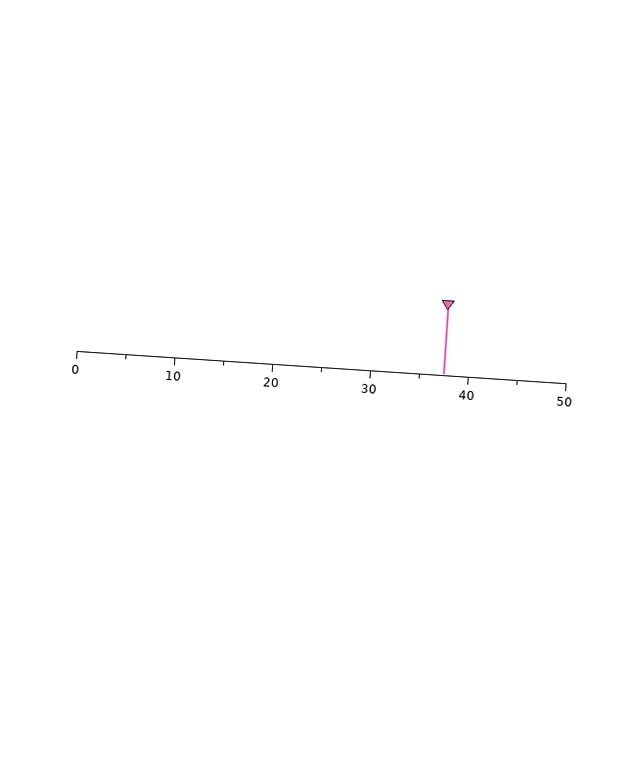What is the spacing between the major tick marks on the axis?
The major ticks are spaced 10 apart.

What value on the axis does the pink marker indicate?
The marker indicates approximately 37.5.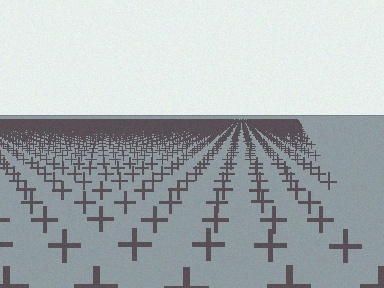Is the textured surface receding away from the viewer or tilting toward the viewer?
The surface is receding away from the viewer. Texture elements get smaller and denser toward the top.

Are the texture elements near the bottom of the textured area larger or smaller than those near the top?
Larger. Near the bottom, elements are closer to the viewer and appear at a bigger on-screen size.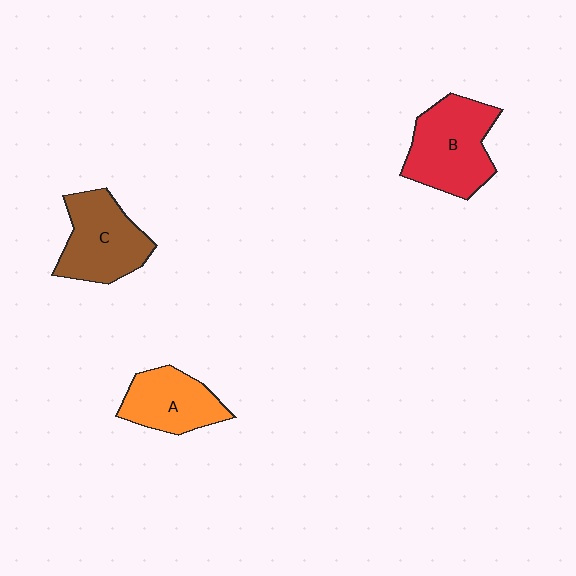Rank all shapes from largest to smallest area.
From largest to smallest: B (red), C (brown), A (orange).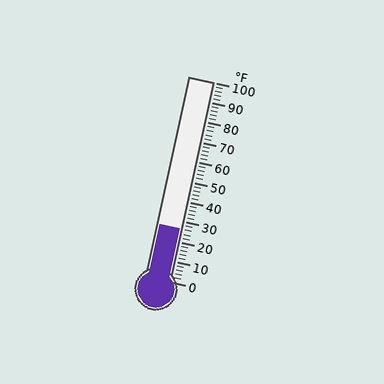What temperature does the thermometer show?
The thermometer shows approximately 26°F.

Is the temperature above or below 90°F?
The temperature is below 90°F.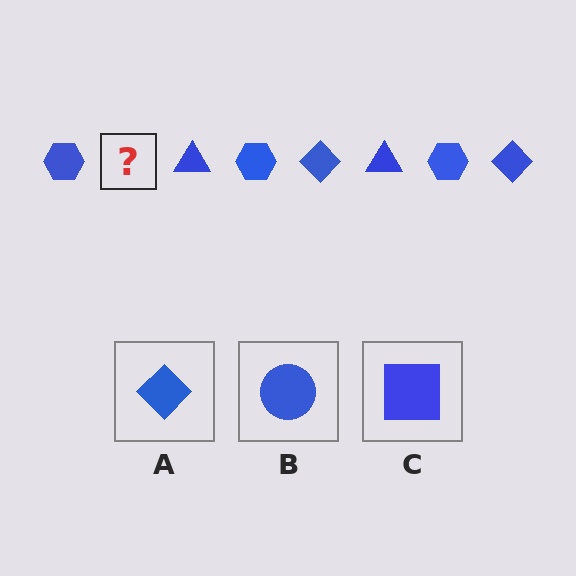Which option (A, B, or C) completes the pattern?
A.